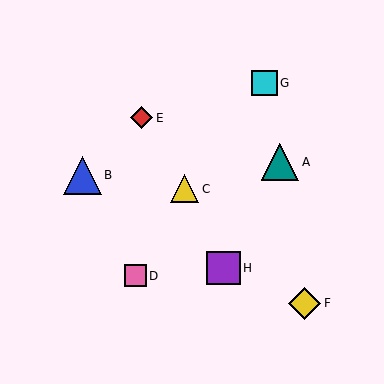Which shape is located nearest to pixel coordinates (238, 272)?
The purple square (labeled H) at (224, 268) is nearest to that location.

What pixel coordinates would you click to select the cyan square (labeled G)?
Click at (265, 83) to select the cyan square G.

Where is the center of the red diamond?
The center of the red diamond is at (141, 118).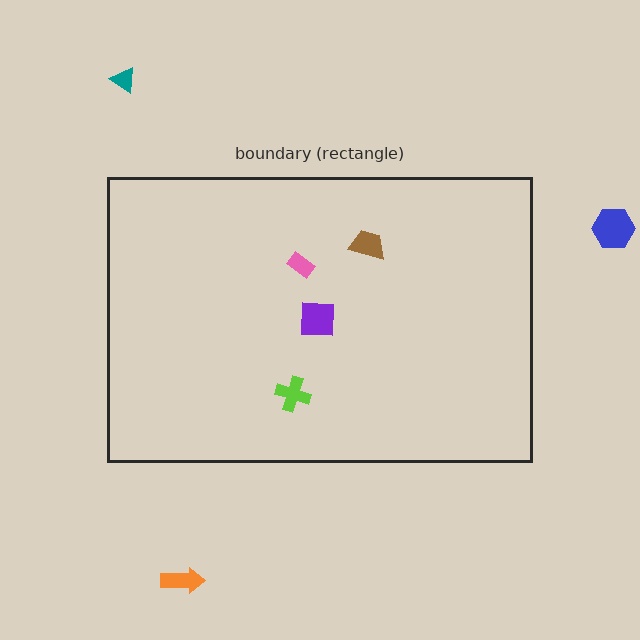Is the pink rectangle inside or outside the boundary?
Inside.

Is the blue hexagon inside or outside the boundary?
Outside.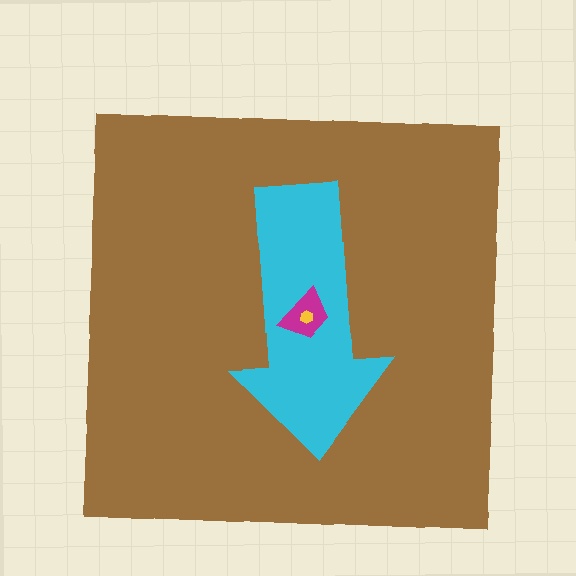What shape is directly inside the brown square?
The cyan arrow.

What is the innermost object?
The yellow hexagon.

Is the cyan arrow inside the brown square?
Yes.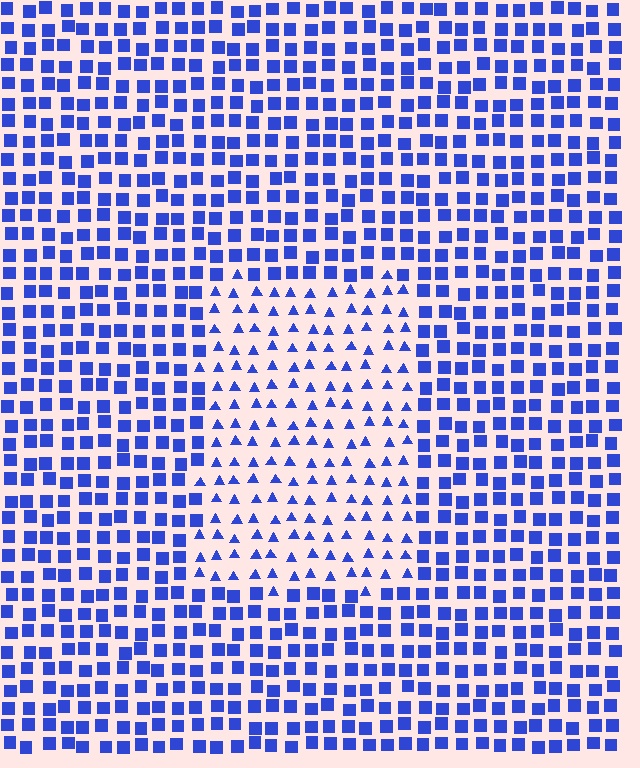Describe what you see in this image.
The image is filled with small blue elements arranged in a uniform grid. A rectangle-shaped region contains triangles, while the surrounding area contains squares. The boundary is defined purely by the change in element shape.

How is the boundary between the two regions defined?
The boundary is defined by a change in element shape: triangles inside vs. squares outside. All elements share the same color and spacing.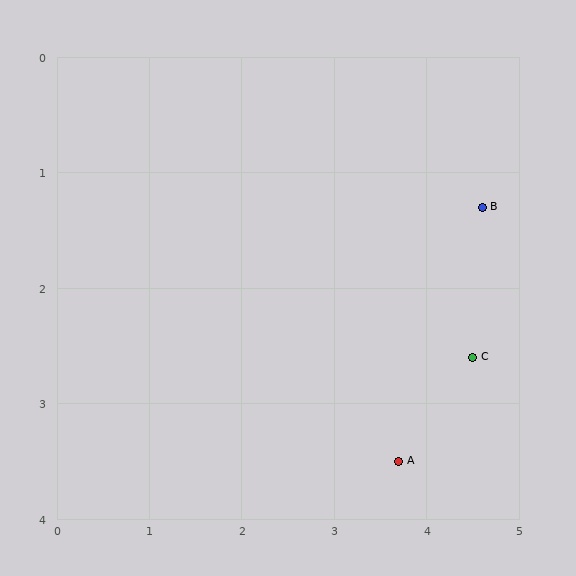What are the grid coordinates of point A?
Point A is at approximately (3.7, 3.5).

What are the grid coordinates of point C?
Point C is at approximately (4.5, 2.6).